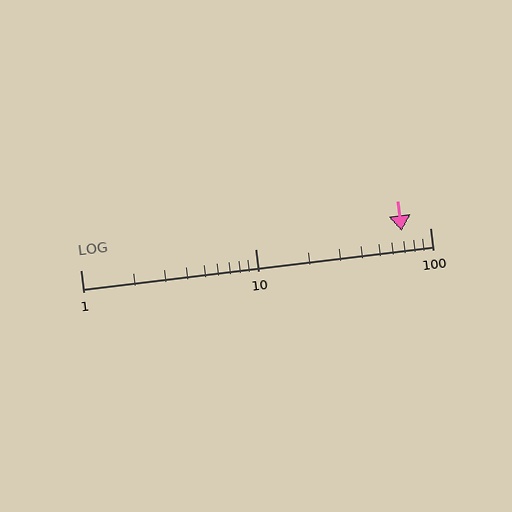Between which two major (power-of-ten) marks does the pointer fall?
The pointer is between 10 and 100.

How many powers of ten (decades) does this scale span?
The scale spans 2 decades, from 1 to 100.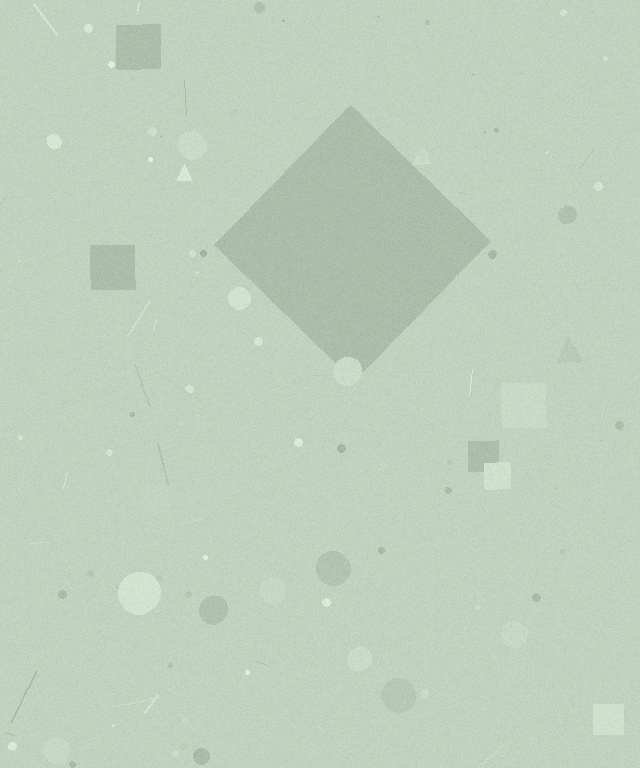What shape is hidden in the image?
A diamond is hidden in the image.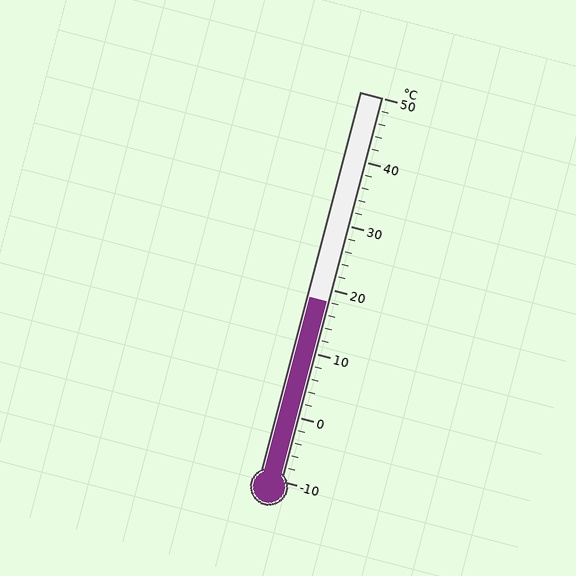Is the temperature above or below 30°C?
The temperature is below 30°C.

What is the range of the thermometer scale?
The thermometer scale ranges from -10°C to 50°C.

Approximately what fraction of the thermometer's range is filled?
The thermometer is filled to approximately 45% of its range.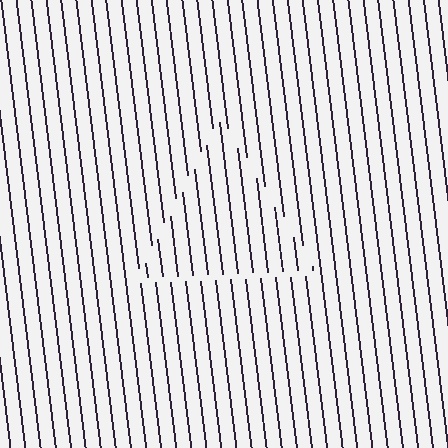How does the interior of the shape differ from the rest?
The interior of the shape contains the same grating, shifted by half a period — the contour is defined by the phase discontinuity where line-ends from the inner and outer gratings abut.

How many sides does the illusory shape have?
3 sides — the line-ends trace a triangle.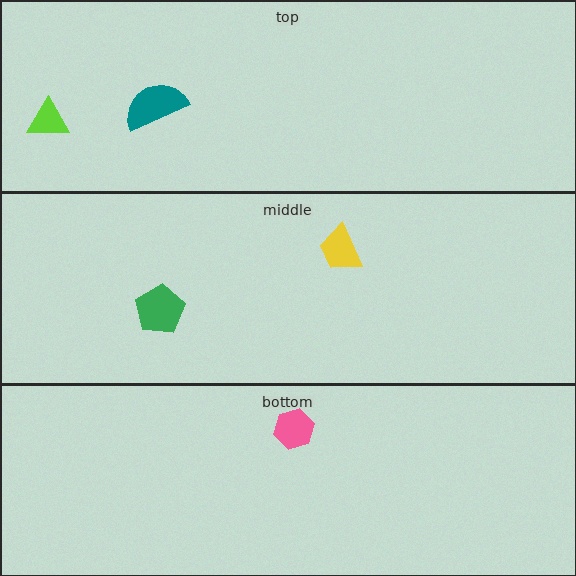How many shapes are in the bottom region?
1.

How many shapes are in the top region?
2.